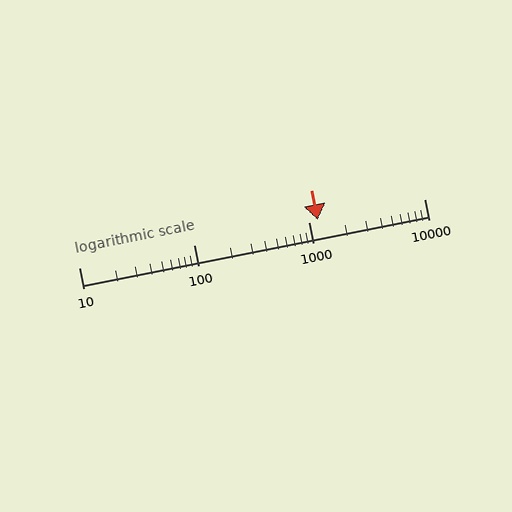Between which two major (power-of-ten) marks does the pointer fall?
The pointer is between 1000 and 10000.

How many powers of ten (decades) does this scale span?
The scale spans 3 decades, from 10 to 10000.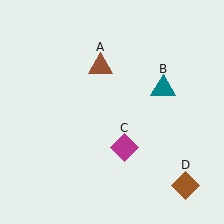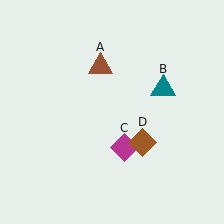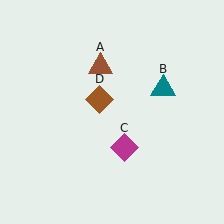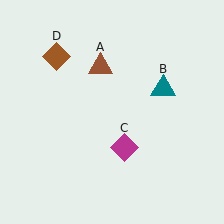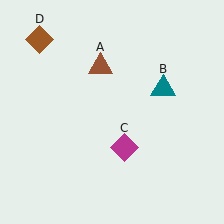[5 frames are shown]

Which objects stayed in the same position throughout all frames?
Brown triangle (object A) and teal triangle (object B) and magenta diamond (object C) remained stationary.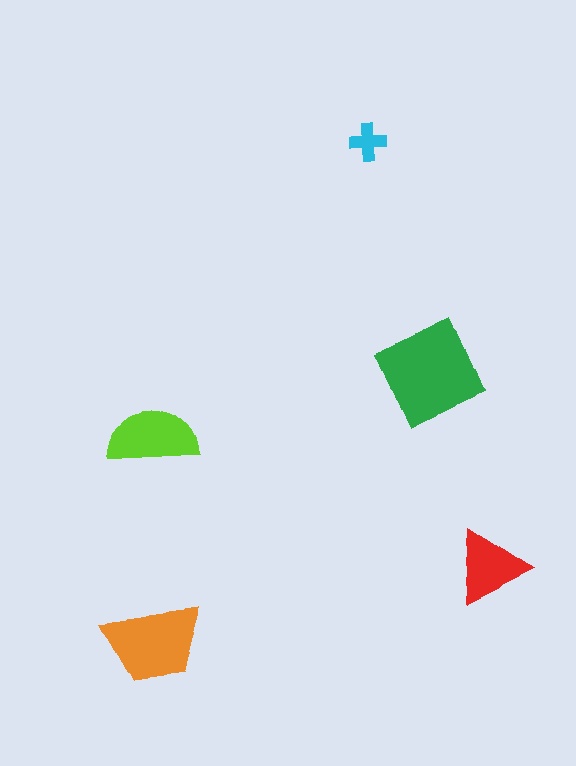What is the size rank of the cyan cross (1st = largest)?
5th.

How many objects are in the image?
There are 5 objects in the image.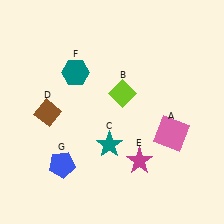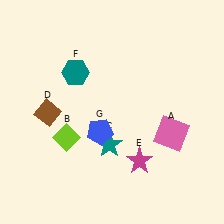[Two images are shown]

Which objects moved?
The objects that moved are: the lime diamond (B), the blue pentagon (G).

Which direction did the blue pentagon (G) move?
The blue pentagon (G) moved right.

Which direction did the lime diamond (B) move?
The lime diamond (B) moved left.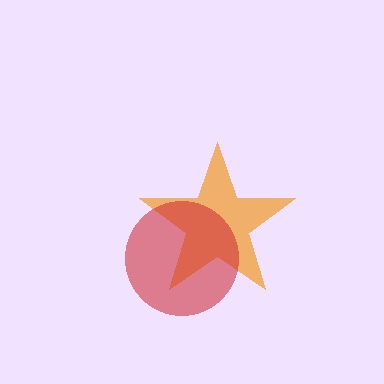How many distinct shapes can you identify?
There are 2 distinct shapes: an orange star, a red circle.